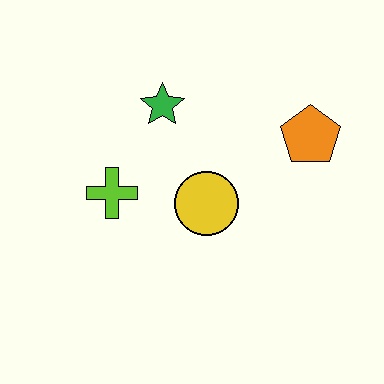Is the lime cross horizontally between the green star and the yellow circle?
No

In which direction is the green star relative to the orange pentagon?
The green star is to the left of the orange pentagon.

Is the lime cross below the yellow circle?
No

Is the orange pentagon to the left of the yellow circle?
No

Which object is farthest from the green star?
The orange pentagon is farthest from the green star.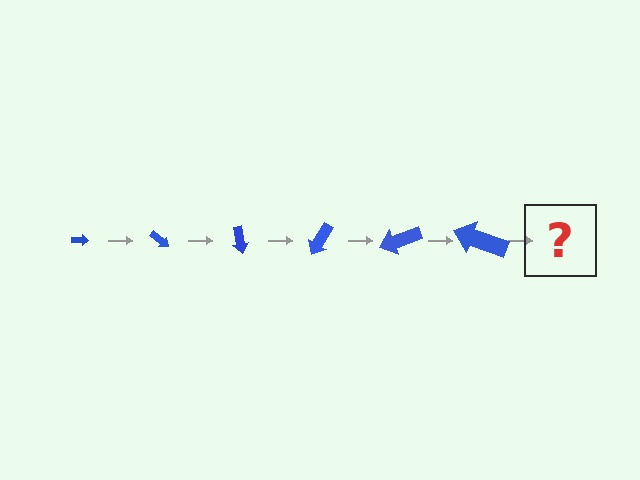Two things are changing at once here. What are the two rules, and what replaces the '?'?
The two rules are that the arrow grows larger each step and it rotates 40 degrees each step. The '?' should be an arrow, larger than the previous one and rotated 240 degrees from the start.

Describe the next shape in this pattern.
It should be an arrow, larger than the previous one and rotated 240 degrees from the start.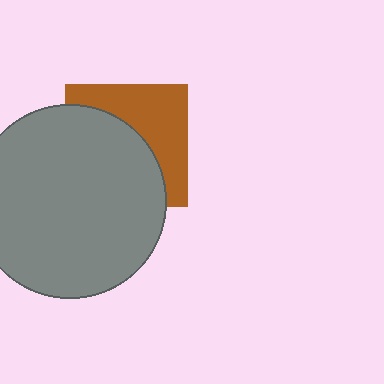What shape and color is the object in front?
The object in front is a gray circle.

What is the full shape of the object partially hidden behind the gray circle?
The partially hidden object is a brown square.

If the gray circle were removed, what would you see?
You would see the complete brown square.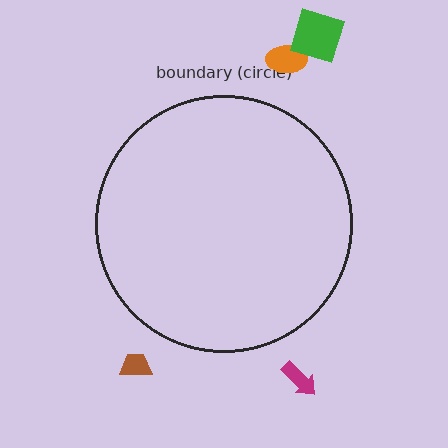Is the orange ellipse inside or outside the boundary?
Outside.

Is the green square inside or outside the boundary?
Outside.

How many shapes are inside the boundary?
0 inside, 4 outside.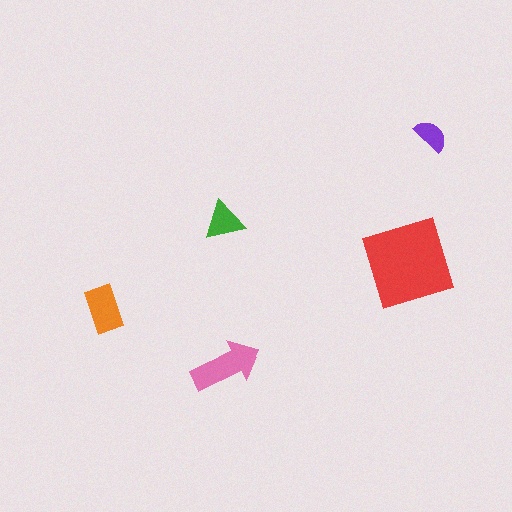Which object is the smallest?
The purple semicircle.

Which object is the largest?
The red square.